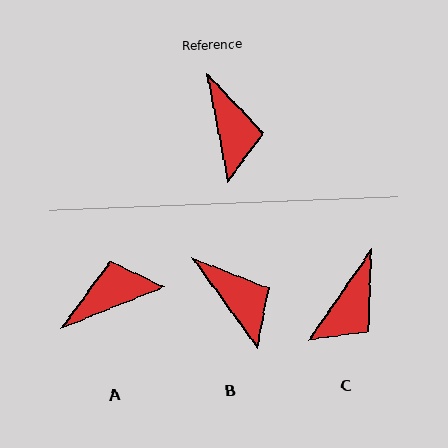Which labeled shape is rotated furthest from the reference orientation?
A, about 101 degrees away.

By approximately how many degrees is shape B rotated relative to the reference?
Approximately 25 degrees counter-clockwise.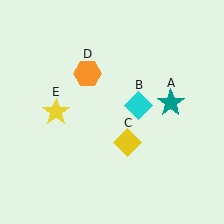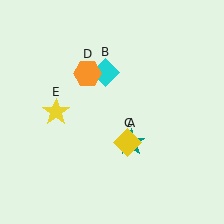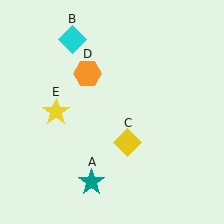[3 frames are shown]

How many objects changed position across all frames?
2 objects changed position: teal star (object A), cyan diamond (object B).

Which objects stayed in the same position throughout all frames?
Yellow diamond (object C) and orange hexagon (object D) and yellow star (object E) remained stationary.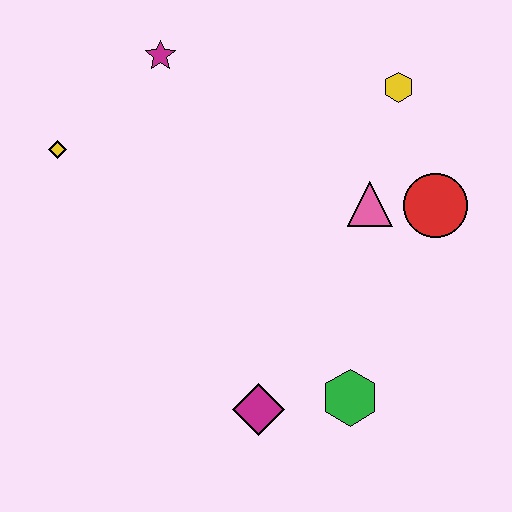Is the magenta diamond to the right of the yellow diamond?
Yes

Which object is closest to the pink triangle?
The red circle is closest to the pink triangle.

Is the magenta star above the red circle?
Yes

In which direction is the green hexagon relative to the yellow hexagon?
The green hexagon is below the yellow hexagon.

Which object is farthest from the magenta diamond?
The magenta star is farthest from the magenta diamond.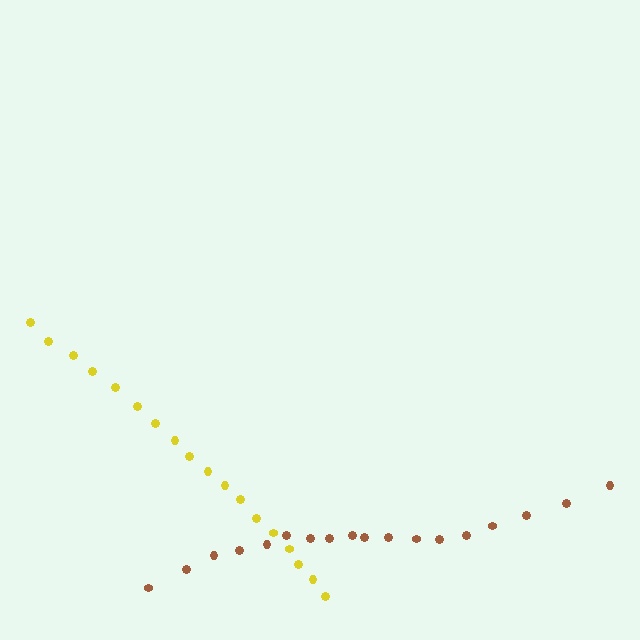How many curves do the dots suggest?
There are 2 distinct paths.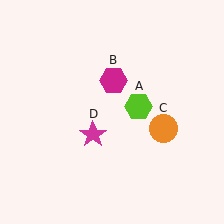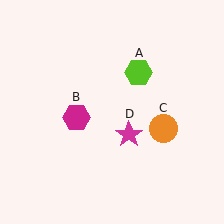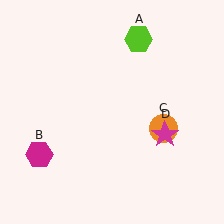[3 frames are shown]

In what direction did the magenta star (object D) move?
The magenta star (object D) moved right.